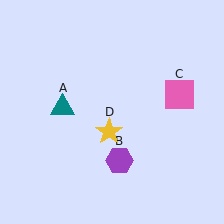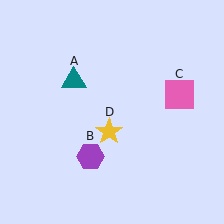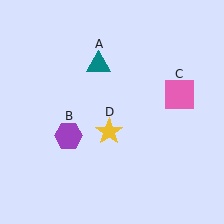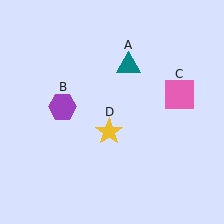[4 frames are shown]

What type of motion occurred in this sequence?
The teal triangle (object A), purple hexagon (object B) rotated clockwise around the center of the scene.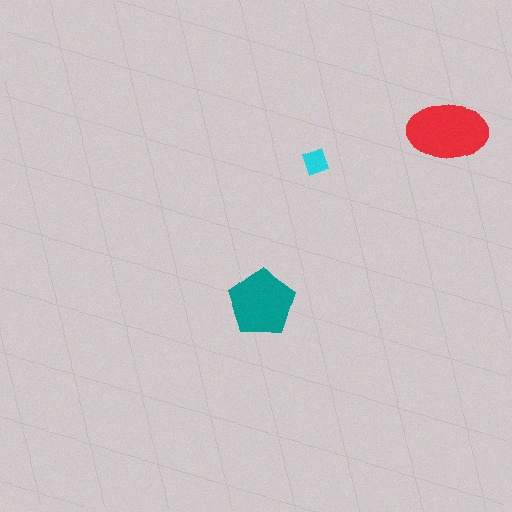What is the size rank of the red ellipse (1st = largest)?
1st.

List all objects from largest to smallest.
The red ellipse, the teal pentagon, the cyan diamond.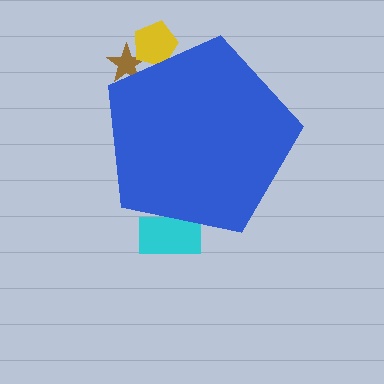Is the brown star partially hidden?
Yes, the brown star is partially hidden behind the blue pentagon.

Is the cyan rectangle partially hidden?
Yes, the cyan rectangle is partially hidden behind the blue pentagon.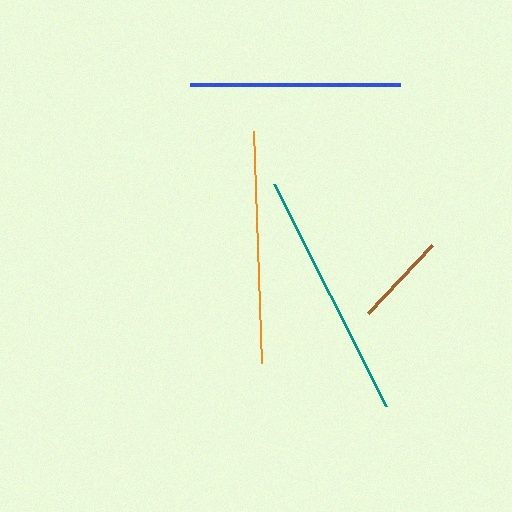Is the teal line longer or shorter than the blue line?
The teal line is longer than the blue line.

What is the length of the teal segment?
The teal segment is approximately 249 pixels long.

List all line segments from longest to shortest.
From longest to shortest: teal, orange, blue, brown.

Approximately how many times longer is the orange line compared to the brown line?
The orange line is approximately 2.5 times the length of the brown line.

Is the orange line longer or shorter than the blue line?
The orange line is longer than the blue line.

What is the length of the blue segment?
The blue segment is approximately 210 pixels long.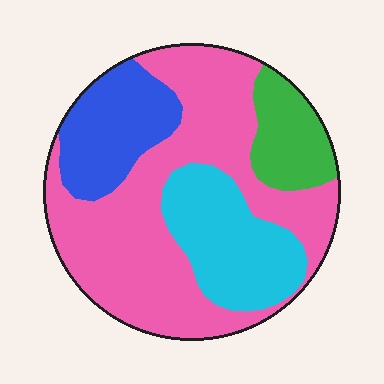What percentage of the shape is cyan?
Cyan covers about 20% of the shape.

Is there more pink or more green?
Pink.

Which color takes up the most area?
Pink, at roughly 55%.